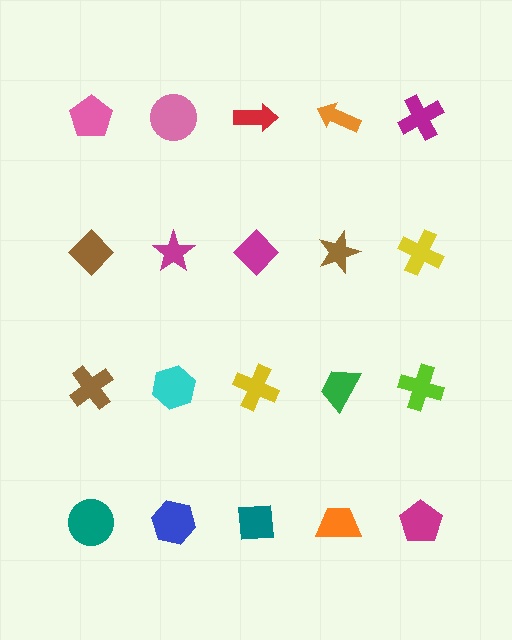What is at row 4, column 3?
A teal square.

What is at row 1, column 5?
A magenta cross.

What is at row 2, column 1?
A brown diamond.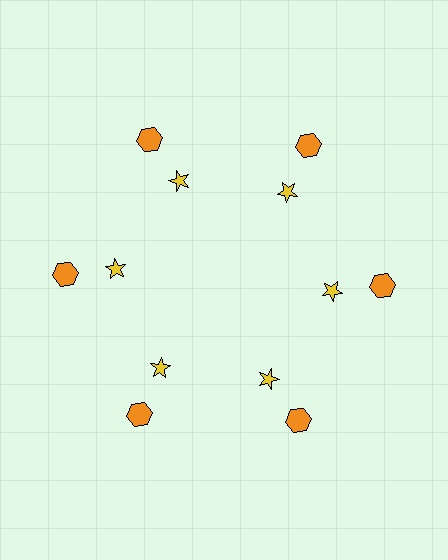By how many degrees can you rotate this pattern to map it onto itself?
The pattern maps onto itself every 60 degrees of rotation.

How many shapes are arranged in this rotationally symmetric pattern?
There are 12 shapes, arranged in 6 groups of 2.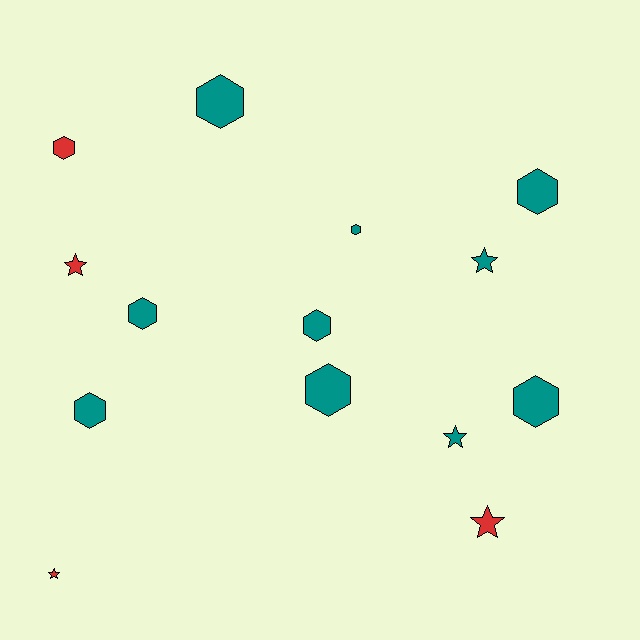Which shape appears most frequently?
Hexagon, with 9 objects.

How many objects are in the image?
There are 14 objects.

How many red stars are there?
There are 3 red stars.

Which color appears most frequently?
Teal, with 10 objects.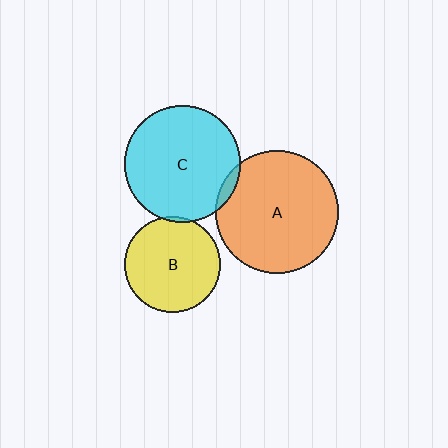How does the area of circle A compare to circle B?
Approximately 1.6 times.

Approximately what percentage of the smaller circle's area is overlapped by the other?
Approximately 5%.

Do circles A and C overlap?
Yes.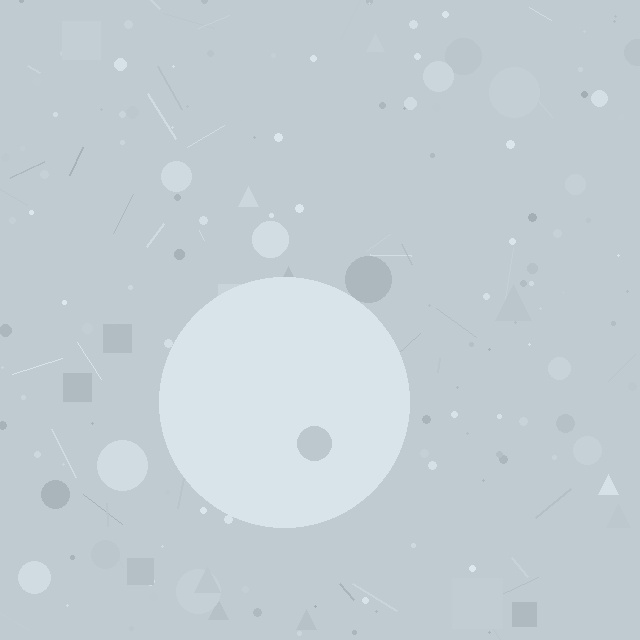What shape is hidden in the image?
A circle is hidden in the image.